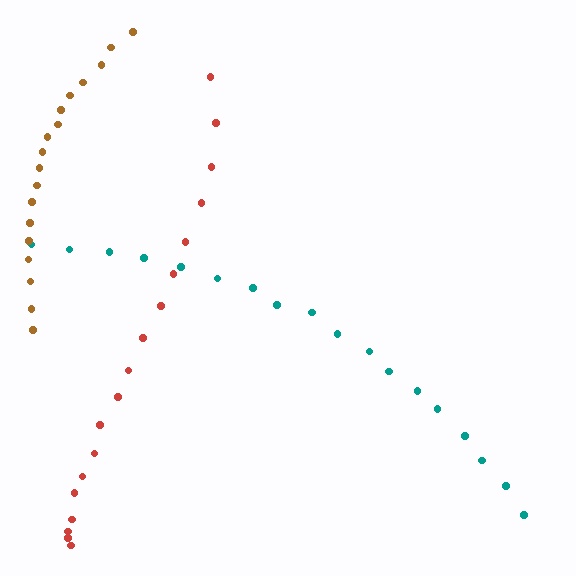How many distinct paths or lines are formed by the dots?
There are 3 distinct paths.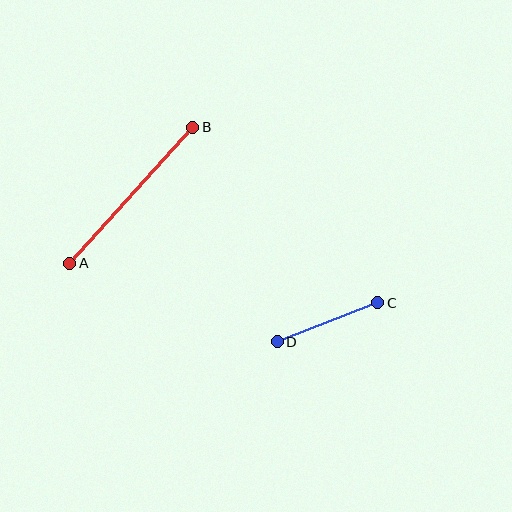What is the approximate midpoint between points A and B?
The midpoint is at approximately (131, 195) pixels.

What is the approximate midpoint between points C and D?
The midpoint is at approximately (328, 322) pixels.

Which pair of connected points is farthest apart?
Points A and B are farthest apart.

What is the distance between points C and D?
The distance is approximately 108 pixels.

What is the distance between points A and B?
The distance is approximately 183 pixels.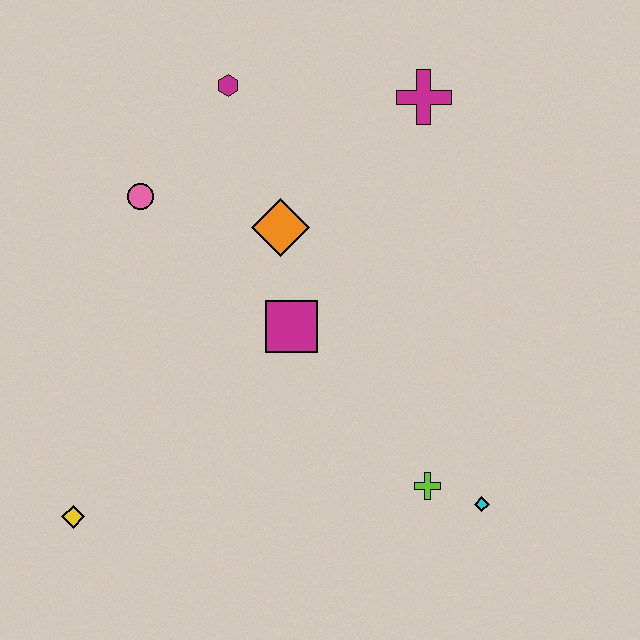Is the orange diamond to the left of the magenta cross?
Yes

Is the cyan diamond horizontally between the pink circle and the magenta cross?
No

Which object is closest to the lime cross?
The cyan diamond is closest to the lime cross.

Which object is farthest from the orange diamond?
The yellow diamond is farthest from the orange diamond.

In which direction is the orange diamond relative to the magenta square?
The orange diamond is above the magenta square.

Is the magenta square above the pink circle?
No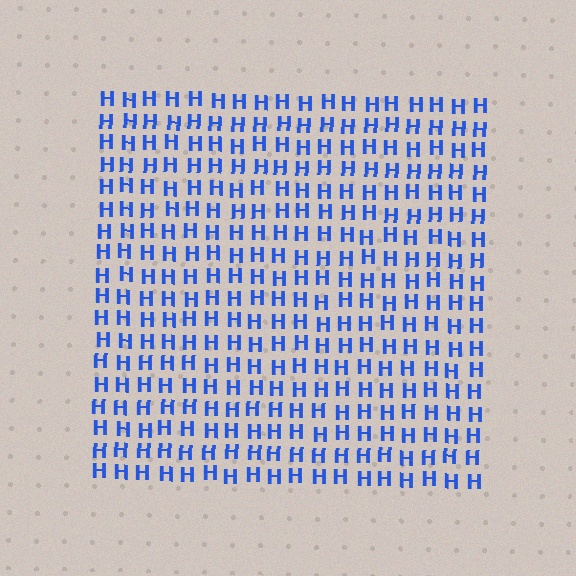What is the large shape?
The large shape is a square.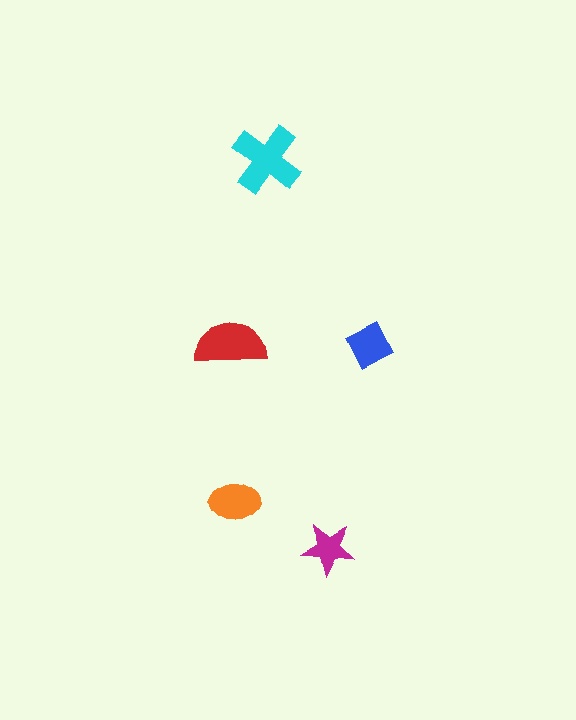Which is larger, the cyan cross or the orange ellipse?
The cyan cross.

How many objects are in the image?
There are 5 objects in the image.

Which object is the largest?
The cyan cross.